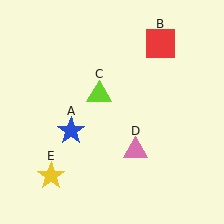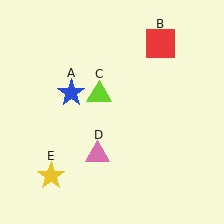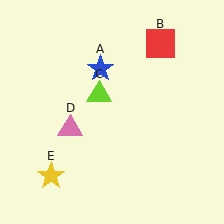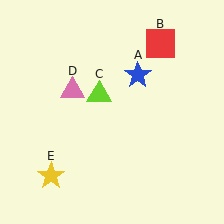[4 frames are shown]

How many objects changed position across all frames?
2 objects changed position: blue star (object A), pink triangle (object D).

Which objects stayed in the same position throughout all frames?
Red square (object B) and lime triangle (object C) and yellow star (object E) remained stationary.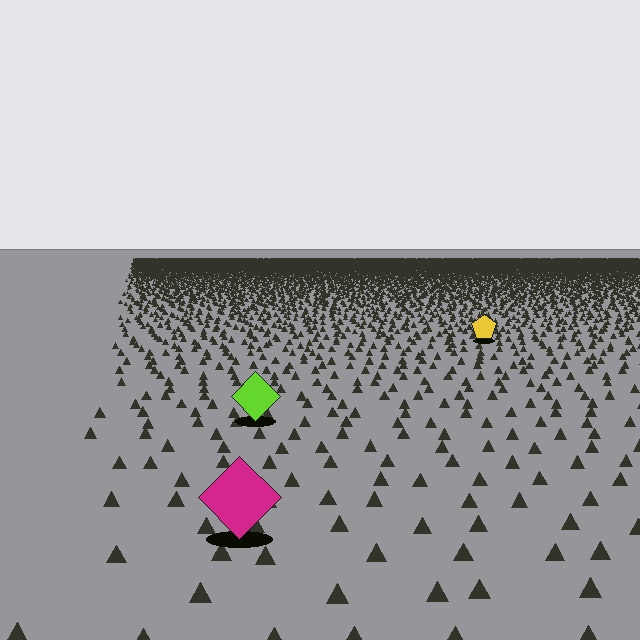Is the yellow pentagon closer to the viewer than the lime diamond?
No. The lime diamond is closer — you can tell from the texture gradient: the ground texture is coarser near it.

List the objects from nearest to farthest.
From nearest to farthest: the magenta diamond, the lime diamond, the yellow pentagon.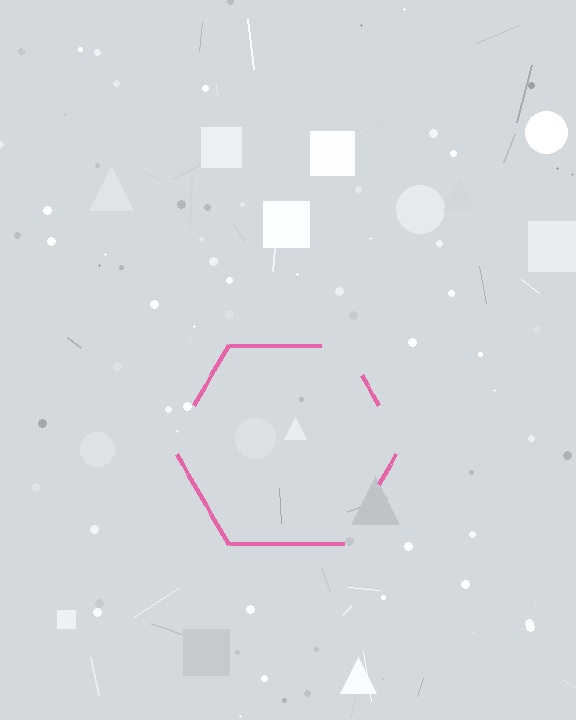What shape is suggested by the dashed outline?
The dashed outline suggests a hexagon.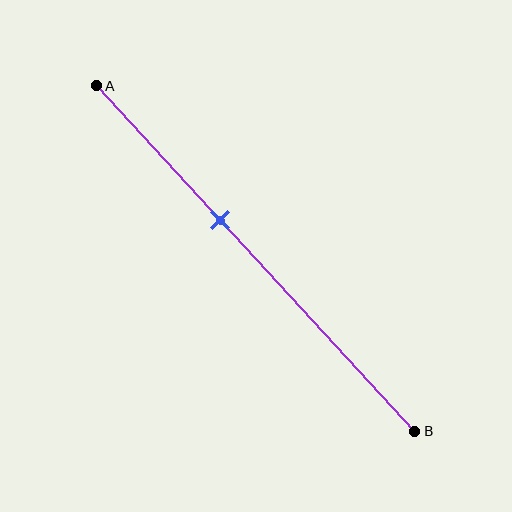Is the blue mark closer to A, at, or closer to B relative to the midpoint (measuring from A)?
The blue mark is closer to point A than the midpoint of segment AB.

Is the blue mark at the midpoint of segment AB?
No, the mark is at about 40% from A, not at the 50% midpoint.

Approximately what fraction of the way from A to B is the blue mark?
The blue mark is approximately 40% of the way from A to B.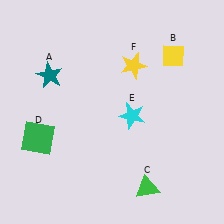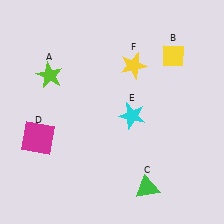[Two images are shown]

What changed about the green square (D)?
In Image 1, D is green. In Image 2, it changed to magenta.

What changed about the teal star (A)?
In Image 1, A is teal. In Image 2, it changed to lime.